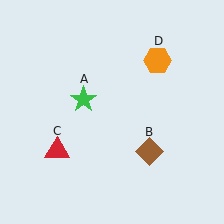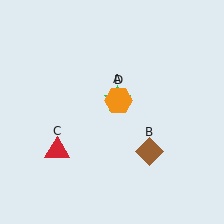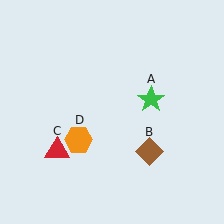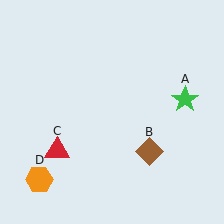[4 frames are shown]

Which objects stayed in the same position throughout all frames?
Brown diamond (object B) and red triangle (object C) remained stationary.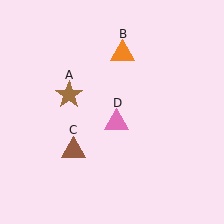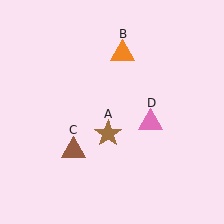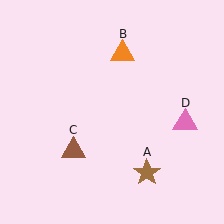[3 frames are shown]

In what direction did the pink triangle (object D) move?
The pink triangle (object D) moved right.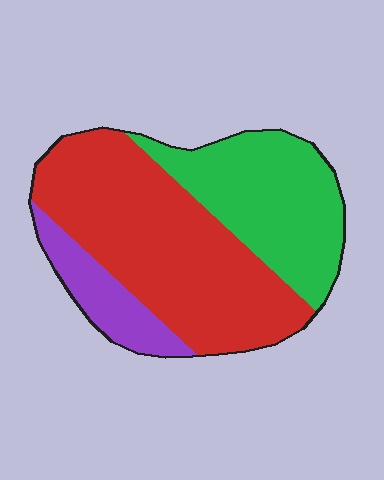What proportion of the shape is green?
Green covers around 35% of the shape.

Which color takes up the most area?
Red, at roughly 55%.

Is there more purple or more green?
Green.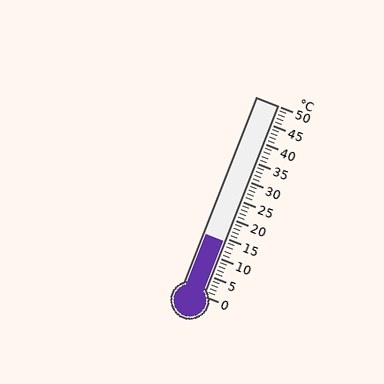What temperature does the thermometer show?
The thermometer shows approximately 14°C.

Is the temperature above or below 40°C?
The temperature is below 40°C.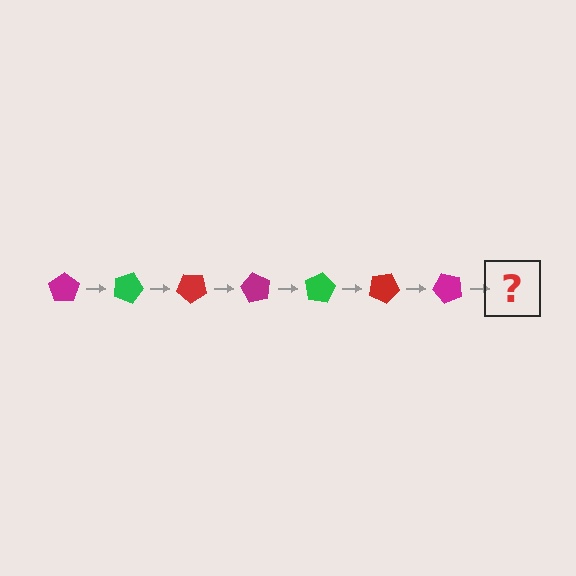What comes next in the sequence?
The next element should be a green pentagon, rotated 140 degrees from the start.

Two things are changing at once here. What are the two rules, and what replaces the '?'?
The two rules are that it rotates 20 degrees each step and the color cycles through magenta, green, and red. The '?' should be a green pentagon, rotated 140 degrees from the start.